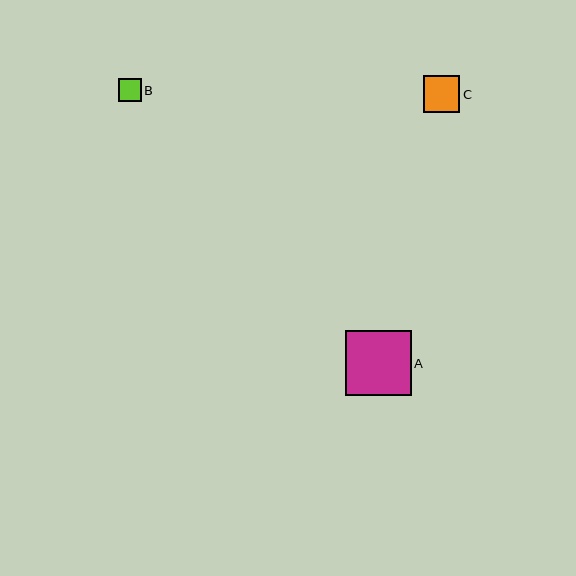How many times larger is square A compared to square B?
Square A is approximately 2.9 times the size of square B.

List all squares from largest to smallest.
From largest to smallest: A, C, B.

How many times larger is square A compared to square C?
Square A is approximately 1.8 times the size of square C.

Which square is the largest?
Square A is the largest with a size of approximately 66 pixels.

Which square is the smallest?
Square B is the smallest with a size of approximately 23 pixels.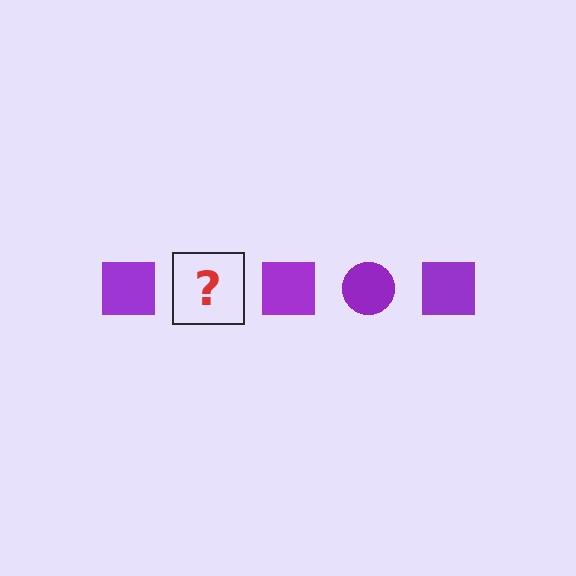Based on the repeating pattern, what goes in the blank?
The blank should be a purple circle.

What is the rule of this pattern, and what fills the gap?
The rule is that the pattern cycles through square, circle shapes in purple. The gap should be filled with a purple circle.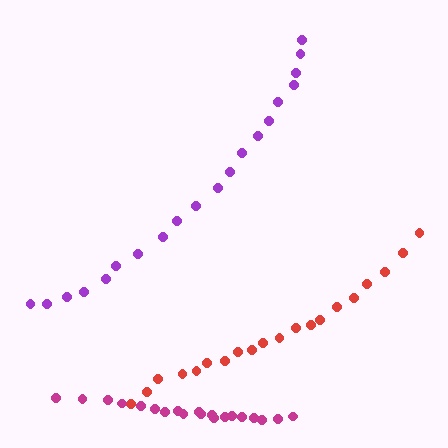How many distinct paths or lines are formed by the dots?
There are 3 distinct paths.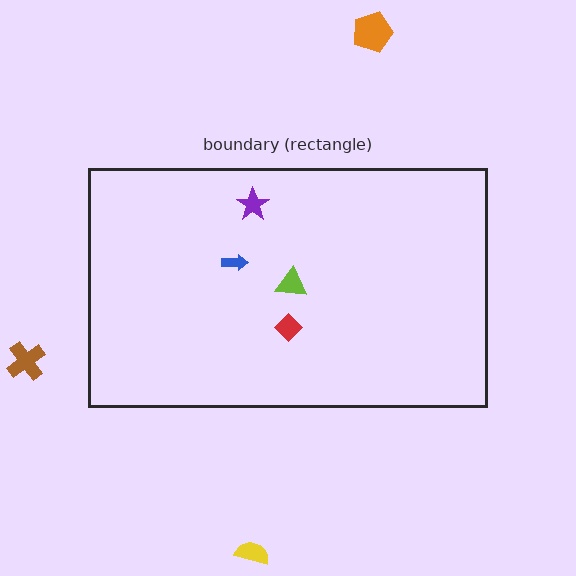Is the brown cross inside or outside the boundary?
Outside.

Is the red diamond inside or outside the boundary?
Inside.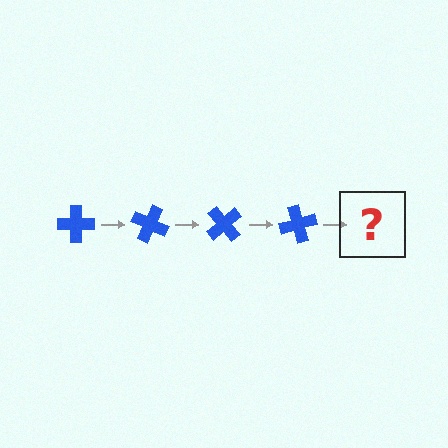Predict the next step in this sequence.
The next step is a blue cross rotated 100 degrees.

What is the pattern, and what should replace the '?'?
The pattern is that the cross rotates 25 degrees each step. The '?' should be a blue cross rotated 100 degrees.